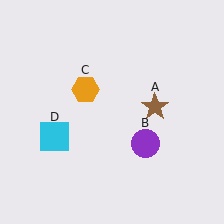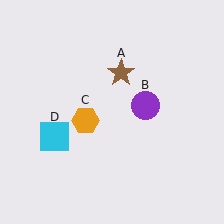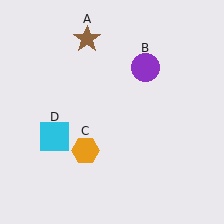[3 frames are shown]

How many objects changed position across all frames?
3 objects changed position: brown star (object A), purple circle (object B), orange hexagon (object C).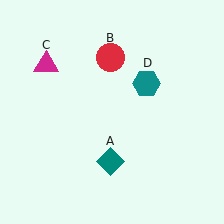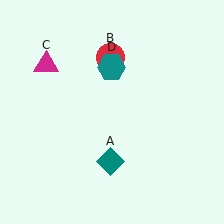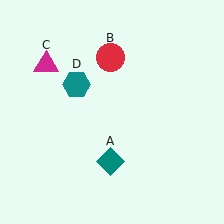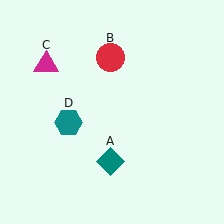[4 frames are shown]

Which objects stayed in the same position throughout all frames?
Teal diamond (object A) and red circle (object B) and magenta triangle (object C) remained stationary.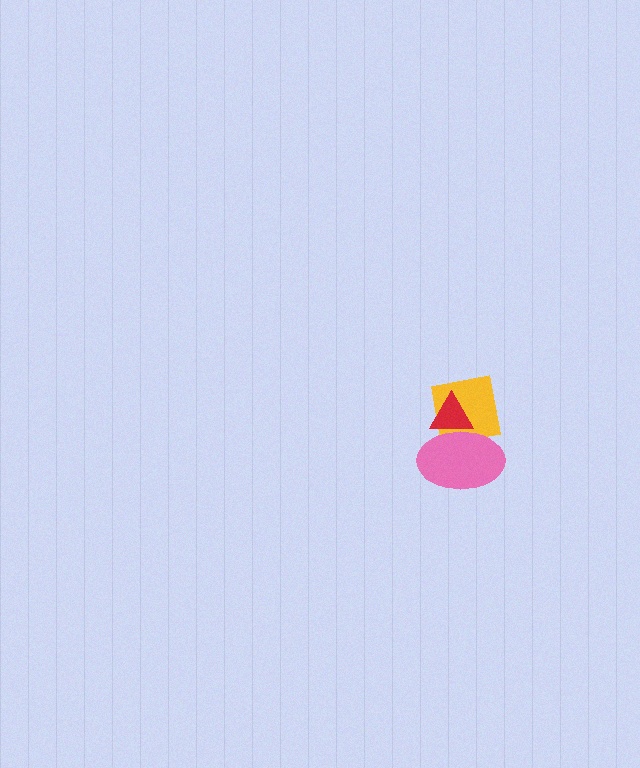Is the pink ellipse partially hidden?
No, no other shape covers it.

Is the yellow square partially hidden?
Yes, it is partially covered by another shape.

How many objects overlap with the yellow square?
2 objects overlap with the yellow square.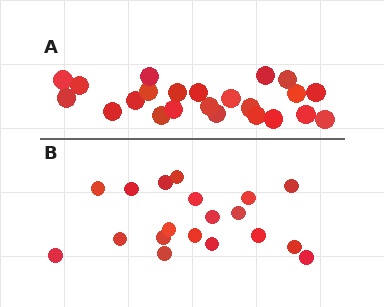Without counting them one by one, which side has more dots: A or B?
Region A (the top region) has more dots.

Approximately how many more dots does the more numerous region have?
Region A has about 4 more dots than region B.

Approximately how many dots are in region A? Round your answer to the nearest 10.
About 20 dots. (The exact count is 23, which rounds to 20.)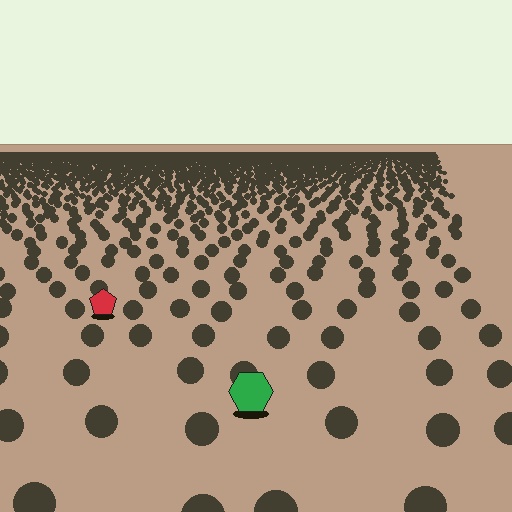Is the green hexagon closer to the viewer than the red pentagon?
Yes. The green hexagon is closer — you can tell from the texture gradient: the ground texture is coarser near it.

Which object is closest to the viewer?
The green hexagon is closest. The texture marks near it are larger and more spread out.